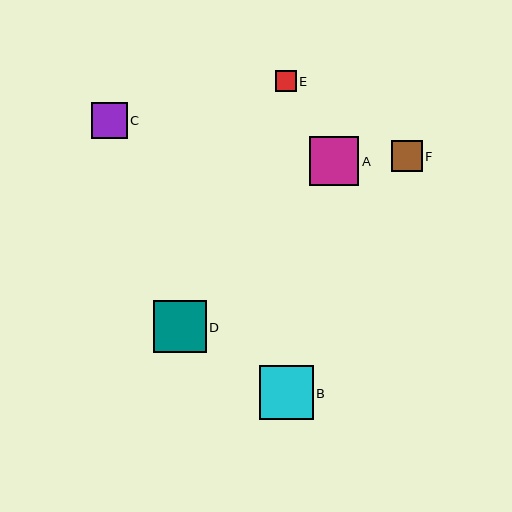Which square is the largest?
Square B is the largest with a size of approximately 54 pixels.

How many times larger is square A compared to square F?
Square A is approximately 1.6 times the size of square F.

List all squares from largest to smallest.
From largest to smallest: B, D, A, C, F, E.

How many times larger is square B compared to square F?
Square B is approximately 1.7 times the size of square F.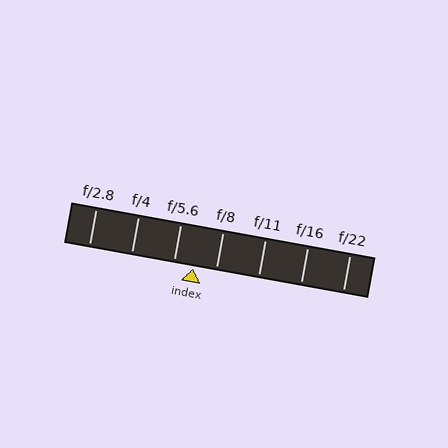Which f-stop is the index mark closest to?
The index mark is closest to f/5.6.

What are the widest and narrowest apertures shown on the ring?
The widest aperture shown is f/2.8 and the narrowest is f/22.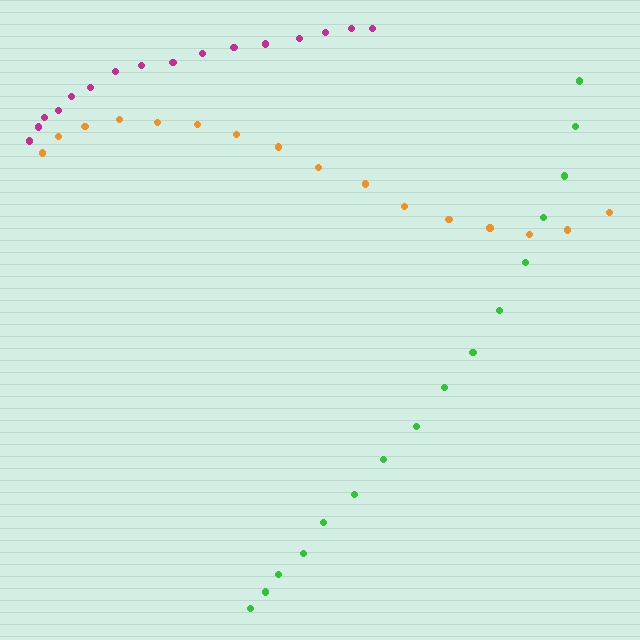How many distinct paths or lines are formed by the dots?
There are 3 distinct paths.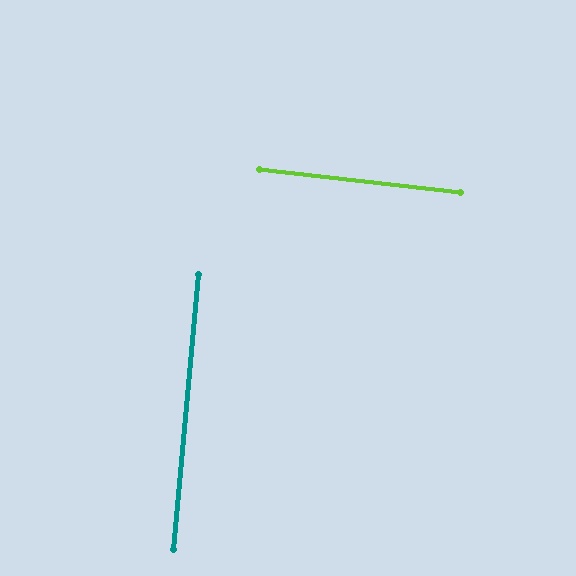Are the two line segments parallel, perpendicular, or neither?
Perpendicular — they meet at approximately 89°.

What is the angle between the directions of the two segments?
Approximately 89 degrees.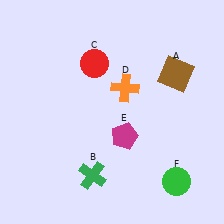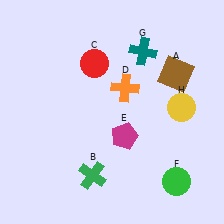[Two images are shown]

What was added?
A teal cross (G), a yellow circle (H) were added in Image 2.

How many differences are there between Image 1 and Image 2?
There are 2 differences between the two images.